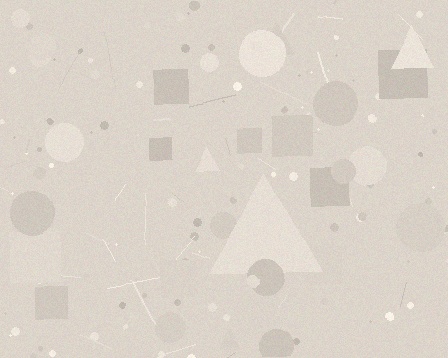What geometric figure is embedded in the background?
A triangle is embedded in the background.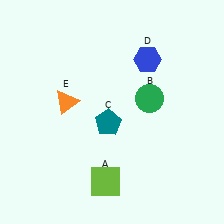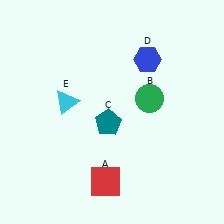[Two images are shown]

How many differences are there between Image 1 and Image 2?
There are 2 differences between the two images.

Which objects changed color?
A changed from lime to red. E changed from orange to cyan.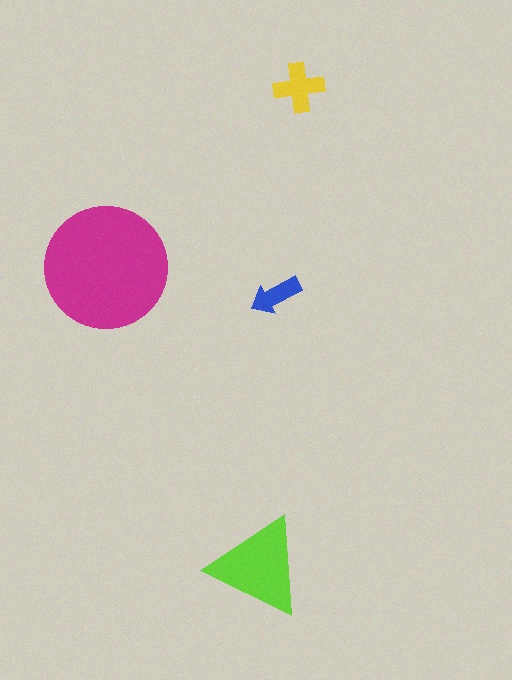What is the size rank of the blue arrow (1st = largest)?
4th.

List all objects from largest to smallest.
The magenta circle, the lime triangle, the yellow cross, the blue arrow.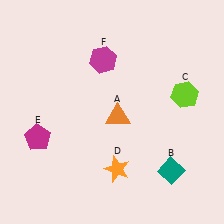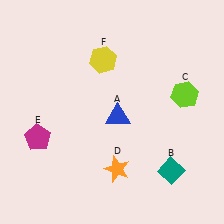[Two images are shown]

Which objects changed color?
A changed from orange to blue. F changed from magenta to yellow.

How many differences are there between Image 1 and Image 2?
There are 2 differences between the two images.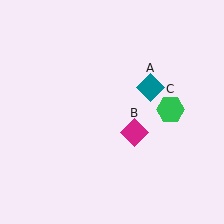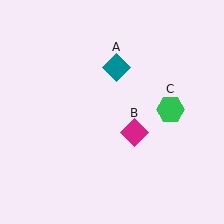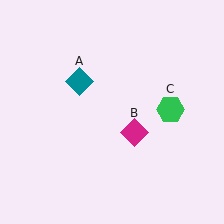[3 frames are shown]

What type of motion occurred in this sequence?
The teal diamond (object A) rotated counterclockwise around the center of the scene.